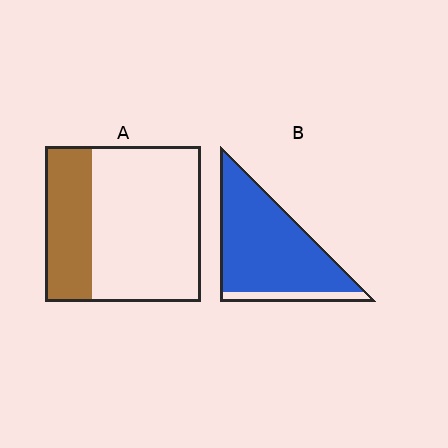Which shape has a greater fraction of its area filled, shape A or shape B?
Shape B.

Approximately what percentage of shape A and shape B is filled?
A is approximately 30% and B is approximately 90%.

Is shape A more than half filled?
No.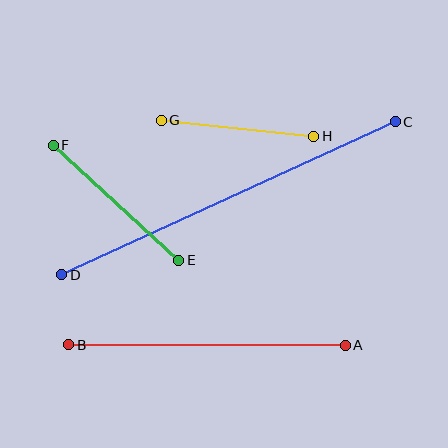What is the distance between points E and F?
The distance is approximately 170 pixels.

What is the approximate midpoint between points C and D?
The midpoint is at approximately (228, 198) pixels.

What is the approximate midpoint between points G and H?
The midpoint is at approximately (237, 128) pixels.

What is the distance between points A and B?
The distance is approximately 277 pixels.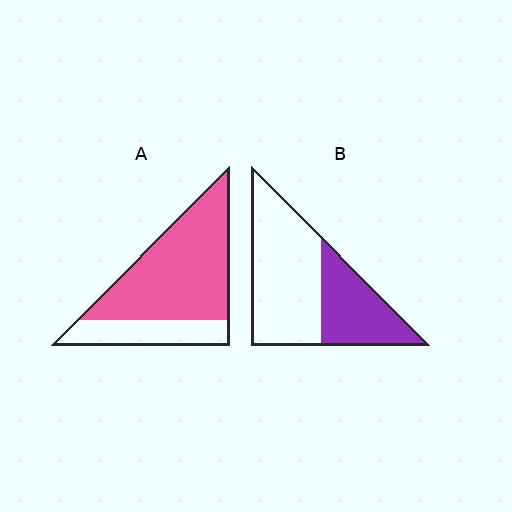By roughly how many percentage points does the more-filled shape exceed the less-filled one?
By roughly 35 percentage points (A over B).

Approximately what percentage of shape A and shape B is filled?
A is approximately 75% and B is approximately 35%.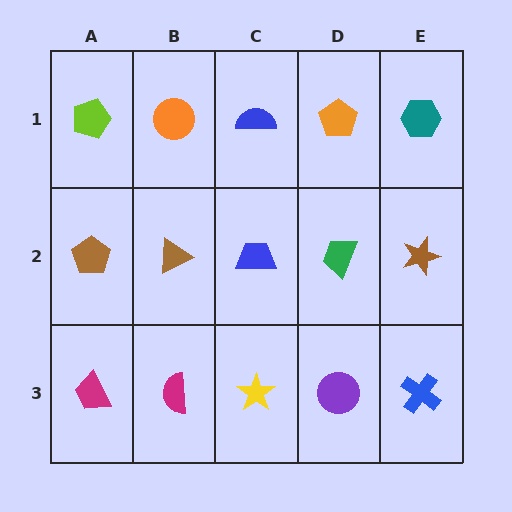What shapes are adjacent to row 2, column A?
A lime pentagon (row 1, column A), a magenta trapezoid (row 3, column A), a brown triangle (row 2, column B).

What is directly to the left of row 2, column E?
A green trapezoid.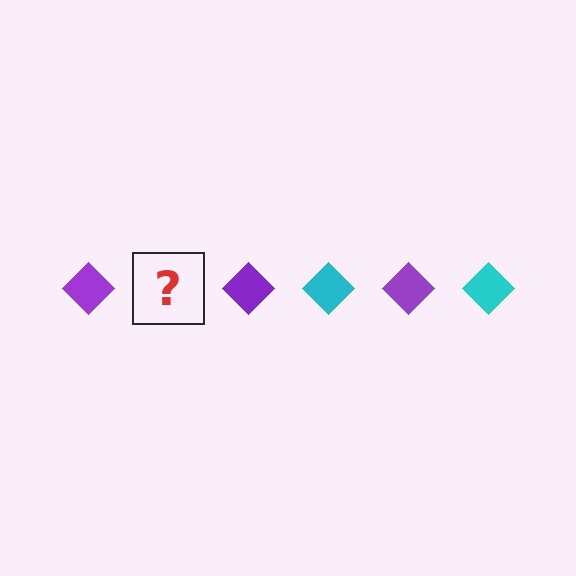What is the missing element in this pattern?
The missing element is a cyan diamond.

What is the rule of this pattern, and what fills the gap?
The rule is that the pattern cycles through purple, cyan diamonds. The gap should be filled with a cyan diamond.